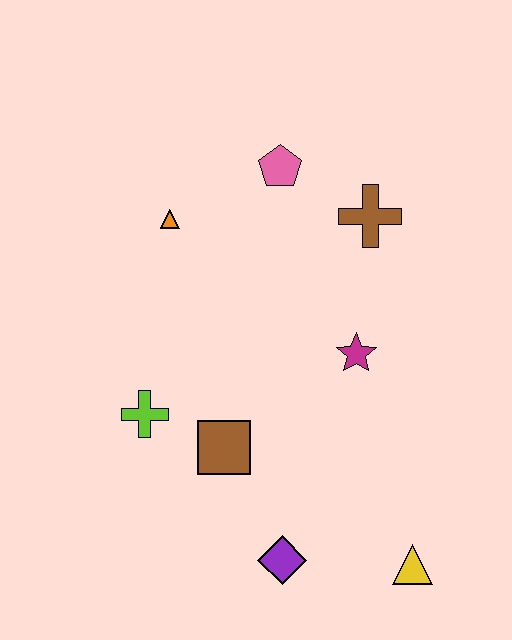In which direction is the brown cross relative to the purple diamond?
The brown cross is above the purple diamond.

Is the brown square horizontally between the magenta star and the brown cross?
No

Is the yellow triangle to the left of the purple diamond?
No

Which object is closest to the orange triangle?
The pink pentagon is closest to the orange triangle.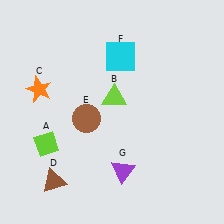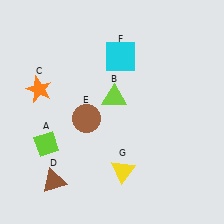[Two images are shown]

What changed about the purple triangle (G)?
In Image 1, G is purple. In Image 2, it changed to yellow.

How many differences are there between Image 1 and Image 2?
There is 1 difference between the two images.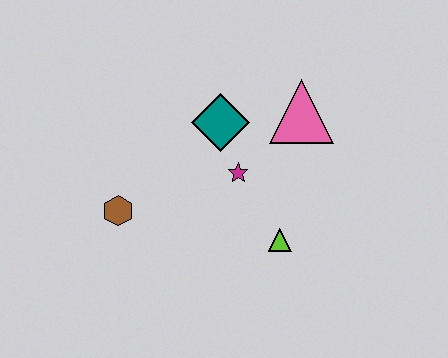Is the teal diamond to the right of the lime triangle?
No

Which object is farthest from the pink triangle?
The brown hexagon is farthest from the pink triangle.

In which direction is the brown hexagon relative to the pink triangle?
The brown hexagon is to the left of the pink triangle.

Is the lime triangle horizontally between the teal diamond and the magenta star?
No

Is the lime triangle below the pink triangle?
Yes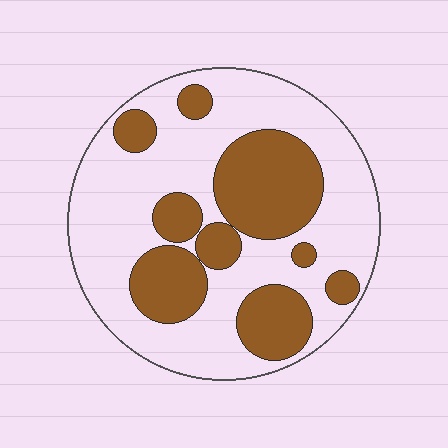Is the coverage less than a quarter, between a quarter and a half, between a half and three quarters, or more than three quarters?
Between a quarter and a half.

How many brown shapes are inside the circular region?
9.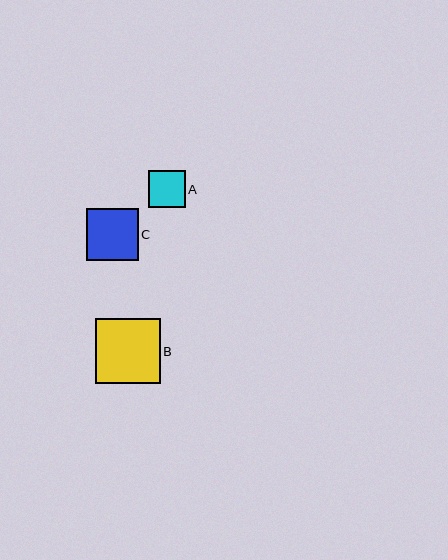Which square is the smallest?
Square A is the smallest with a size of approximately 37 pixels.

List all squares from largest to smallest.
From largest to smallest: B, C, A.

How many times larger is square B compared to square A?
Square B is approximately 1.7 times the size of square A.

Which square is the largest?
Square B is the largest with a size of approximately 65 pixels.